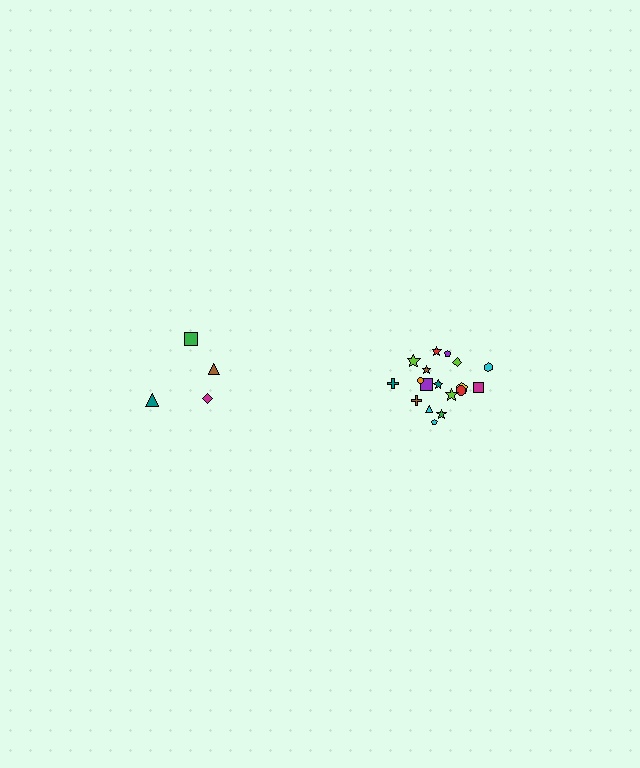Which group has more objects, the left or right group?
The right group.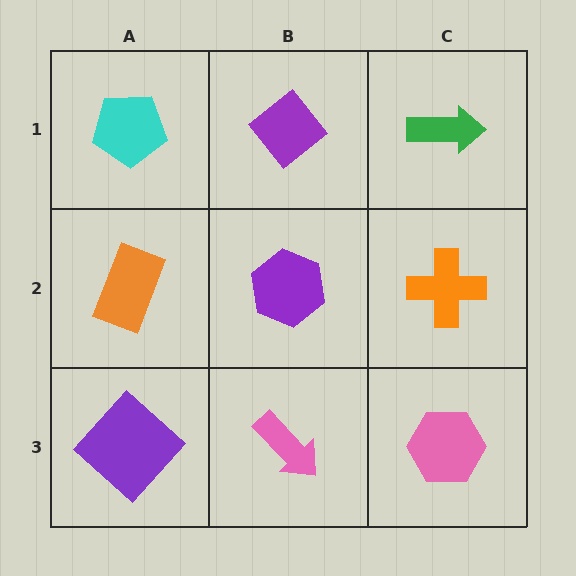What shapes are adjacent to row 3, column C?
An orange cross (row 2, column C), a pink arrow (row 3, column B).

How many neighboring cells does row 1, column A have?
2.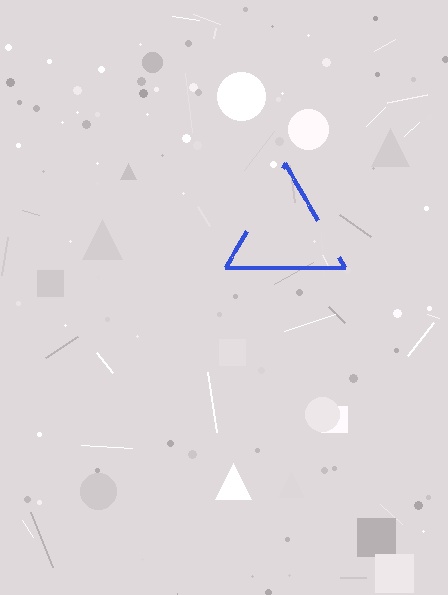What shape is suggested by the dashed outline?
The dashed outline suggests a triangle.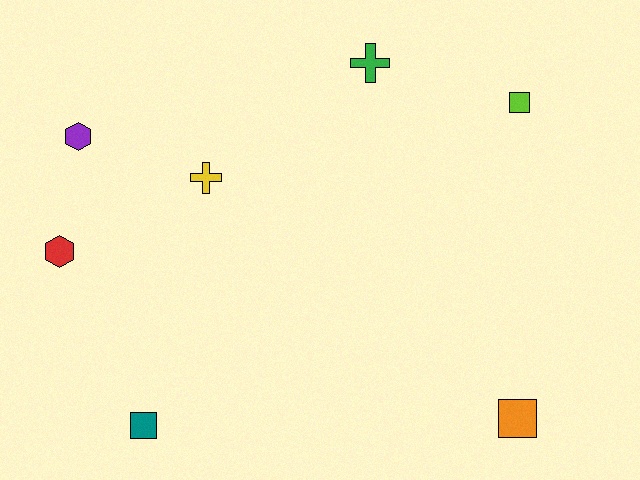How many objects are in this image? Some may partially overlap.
There are 7 objects.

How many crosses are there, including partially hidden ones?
There are 2 crosses.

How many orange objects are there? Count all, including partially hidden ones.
There is 1 orange object.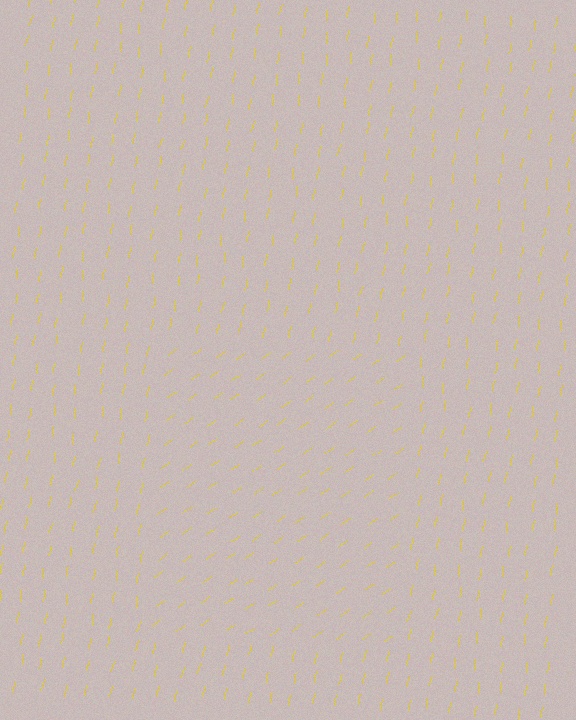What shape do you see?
I see a rectangle.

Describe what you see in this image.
The image is filled with small yellow line segments. A rectangle region in the image has lines oriented differently from the surrounding lines, creating a visible texture boundary.